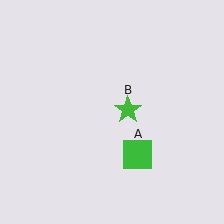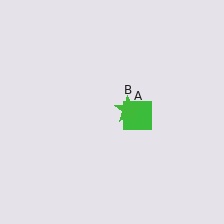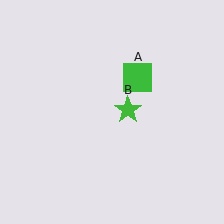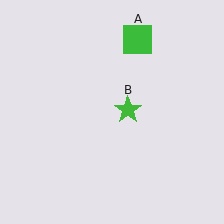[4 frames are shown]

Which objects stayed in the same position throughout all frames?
Green star (object B) remained stationary.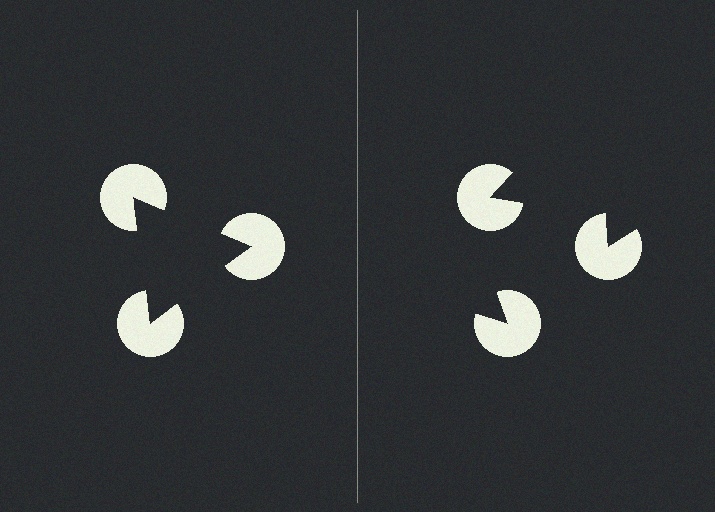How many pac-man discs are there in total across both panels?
6 — 3 on each side.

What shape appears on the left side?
An illusory triangle.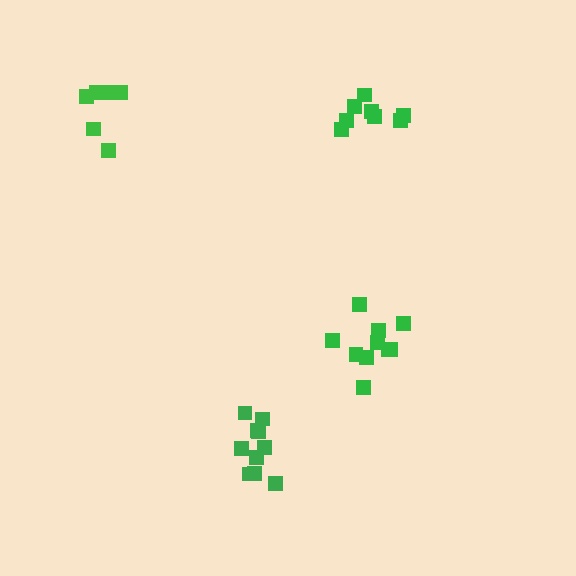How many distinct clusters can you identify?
There are 4 distinct clusters.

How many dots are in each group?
Group 1: 8 dots, Group 2: 10 dots, Group 3: 10 dots, Group 4: 6 dots (34 total).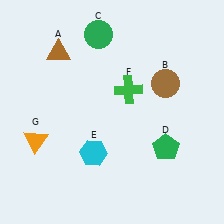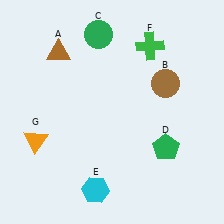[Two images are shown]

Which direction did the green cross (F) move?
The green cross (F) moved up.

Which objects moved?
The objects that moved are: the cyan hexagon (E), the green cross (F).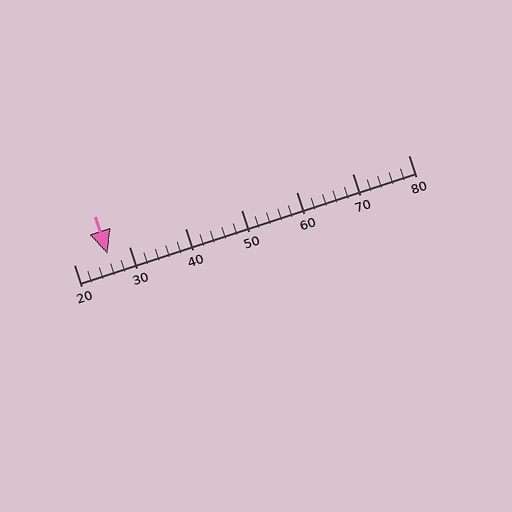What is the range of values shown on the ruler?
The ruler shows values from 20 to 80.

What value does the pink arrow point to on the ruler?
The pink arrow points to approximately 26.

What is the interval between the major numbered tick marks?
The major tick marks are spaced 10 units apart.